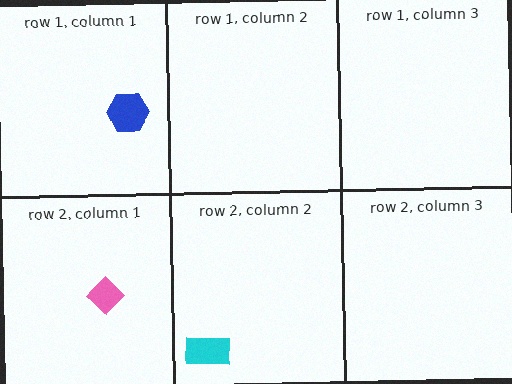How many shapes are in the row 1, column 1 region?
1.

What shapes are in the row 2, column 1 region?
The pink diamond.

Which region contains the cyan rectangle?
The row 2, column 2 region.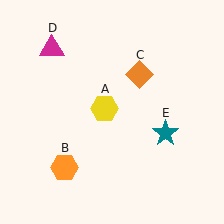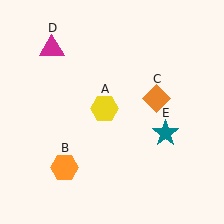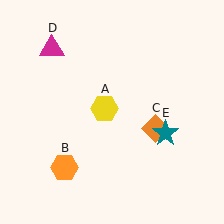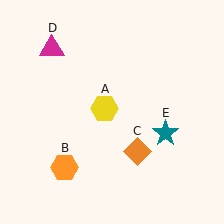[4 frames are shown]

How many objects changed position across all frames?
1 object changed position: orange diamond (object C).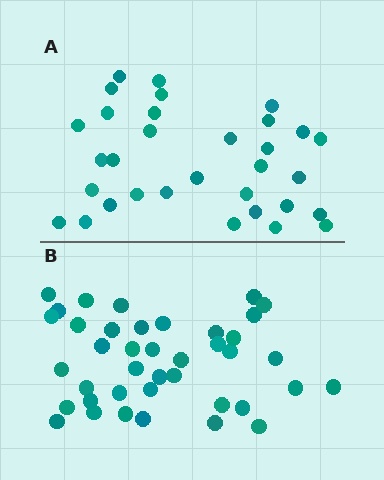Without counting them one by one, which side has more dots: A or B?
Region B (the bottom region) has more dots.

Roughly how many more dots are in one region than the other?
Region B has roughly 8 or so more dots than region A.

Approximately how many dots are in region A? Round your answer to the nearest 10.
About 30 dots. (The exact count is 32, which rounds to 30.)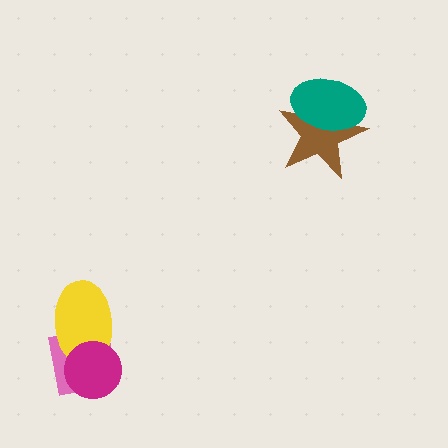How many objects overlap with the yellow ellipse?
2 objects overlap with the yellow ellipse.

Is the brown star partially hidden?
Yes, it is partially covered by another shape.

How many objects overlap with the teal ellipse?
1 object overlaps with the teal ellipse.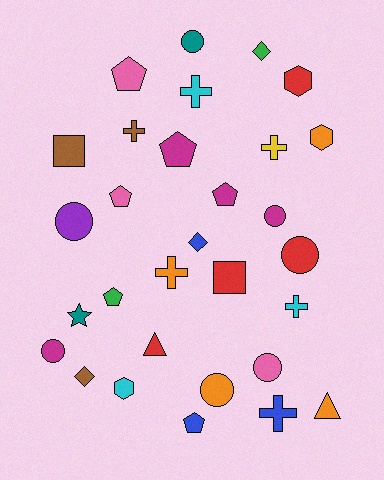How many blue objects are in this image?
There are 3 blue objects.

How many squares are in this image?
There are 2 squares.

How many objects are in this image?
There are 30 objects.